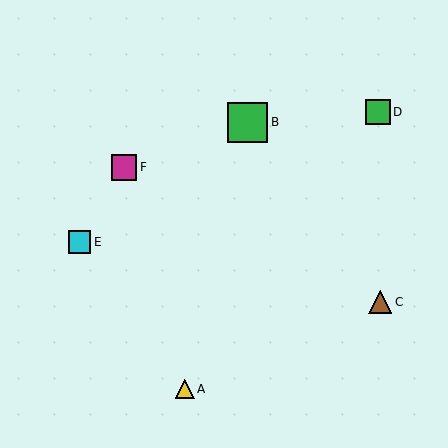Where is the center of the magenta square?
The center of the magenta square is at (124, 167).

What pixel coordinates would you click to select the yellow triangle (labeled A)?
Click at (185, 389) to select the yellow triangle A.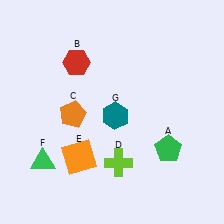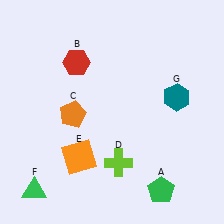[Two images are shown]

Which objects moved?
The objects that moved are: the green pentagon (A), the green triangle (F), the teal hexagon (G).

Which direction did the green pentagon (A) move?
The green pentagon (A) moved down.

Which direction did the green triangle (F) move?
The green triangle (F) moved down.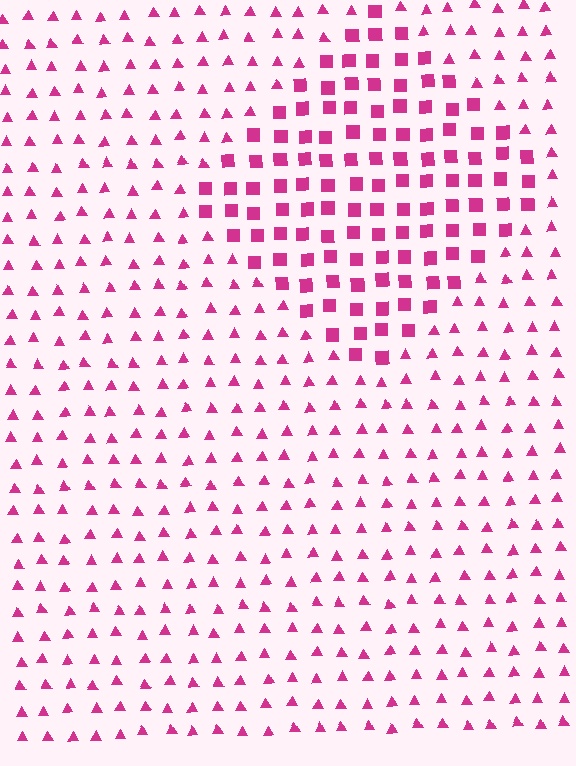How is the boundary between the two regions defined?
The boundary is defined by a change in element shape: squares inside vs. triangles outside. All elements share the same color and spacing.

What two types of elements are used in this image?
The image uses squares inside the diamond region and triangles outside it.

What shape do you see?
I see a diamond.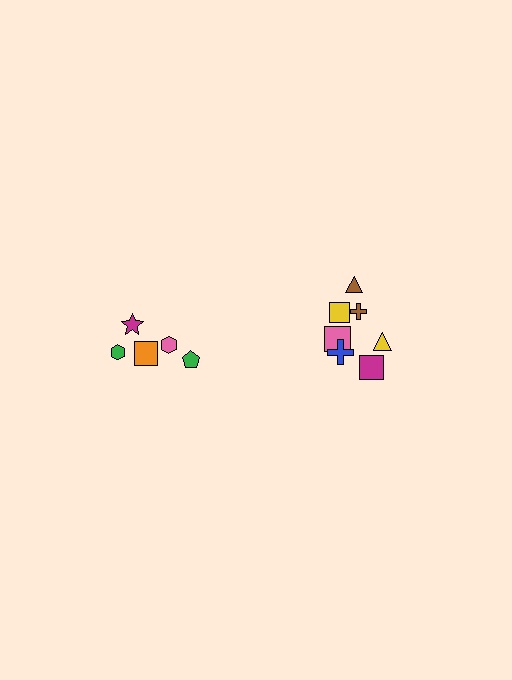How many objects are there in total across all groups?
There are 12 objects.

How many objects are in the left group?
There are 5 objects.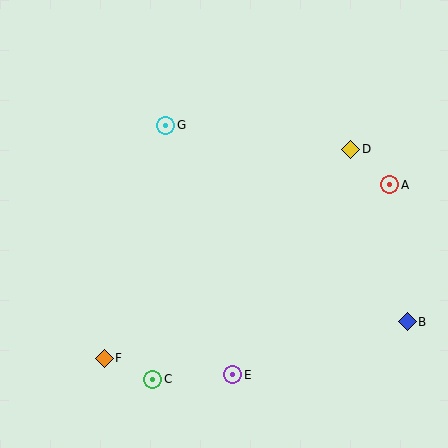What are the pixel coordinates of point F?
Point F is at (104, 358).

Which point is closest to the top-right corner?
Point D is closest to the top-right corner.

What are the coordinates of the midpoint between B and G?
The midpoint between B and G is at (287, 223).